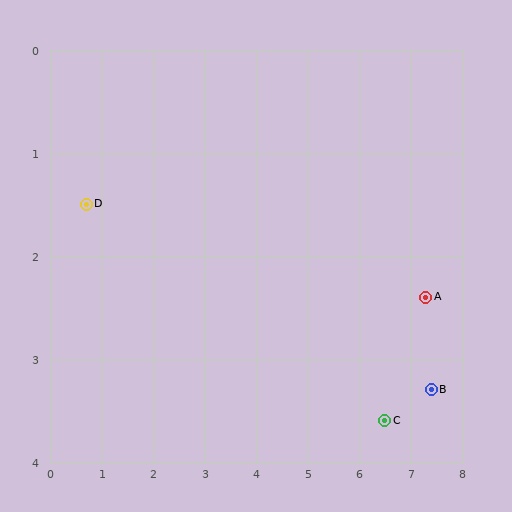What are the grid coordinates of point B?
Point B is at approximately (7.4, 3.3).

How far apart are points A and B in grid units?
Points A and B are about 0.9 grid units apart.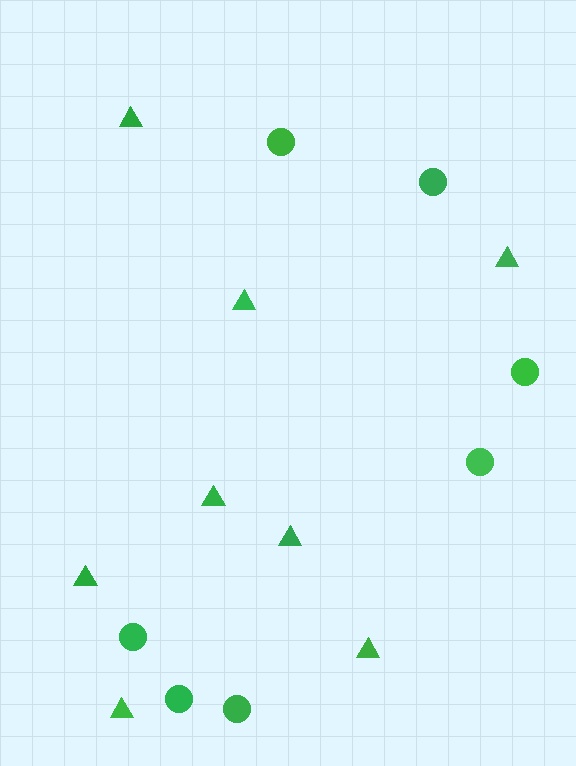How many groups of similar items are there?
There are 2 groups: one group of triangles (8) and one group of circles (7).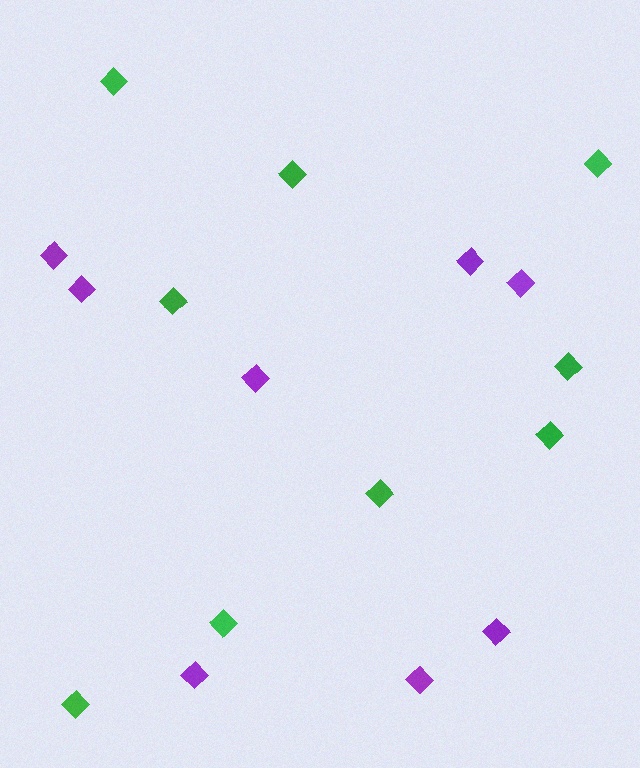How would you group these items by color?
There are 2 groups: one group of green diamonds (9) and one group of purple diamonds (8).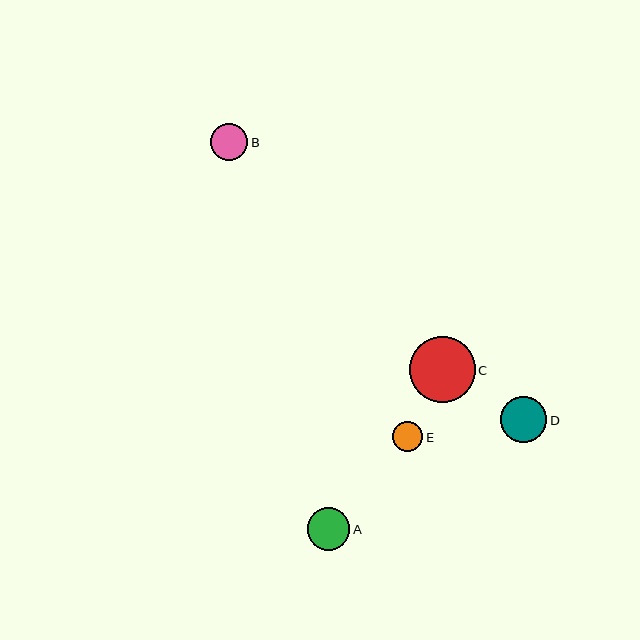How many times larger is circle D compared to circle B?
Circle D is approximately 1.2 times the size of circle B.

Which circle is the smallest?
Circle E is the smallest with a size of approximately 30 pixels.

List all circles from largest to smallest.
From largest to smallest: C, D, A, B, E.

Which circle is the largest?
Circle C is the largest with a size of approximately 66 pixels.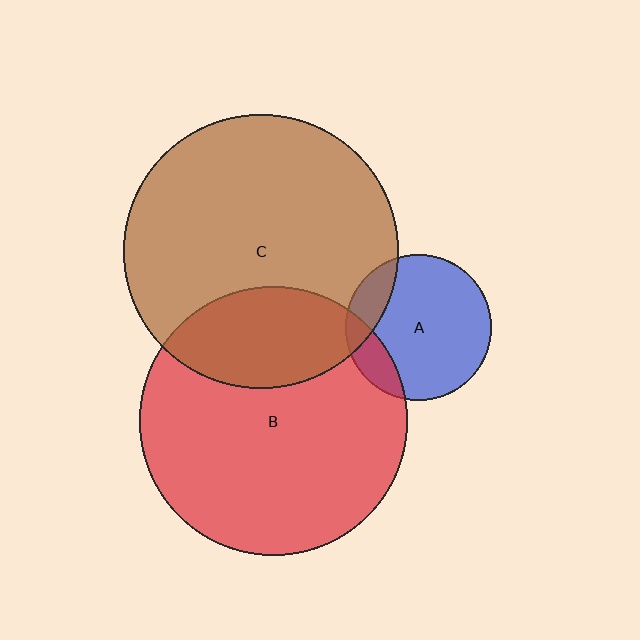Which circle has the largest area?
Circle C (brown).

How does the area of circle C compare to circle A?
Approximately 3.5 times.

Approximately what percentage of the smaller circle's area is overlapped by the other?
Approximately 25%.